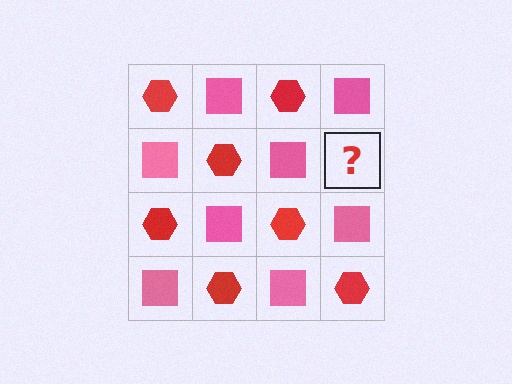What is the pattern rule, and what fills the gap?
The rule is that it alternates red hexagon and pink square in a checkerboard pattern. The gap should be filled with a red hexagon.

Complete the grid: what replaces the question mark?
The question mark should be replaced with a red hexagon.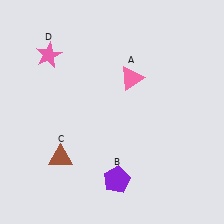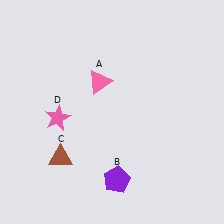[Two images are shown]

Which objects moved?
The objects that moved are: the pink triangle (A), the pink star (D).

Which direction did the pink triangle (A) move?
The pink triangle (A) moved left.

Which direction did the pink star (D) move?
The pink star (D) moved down.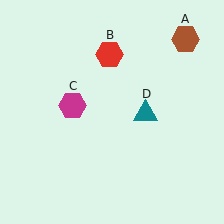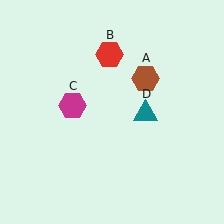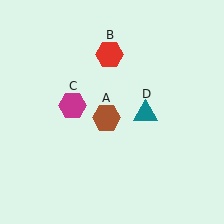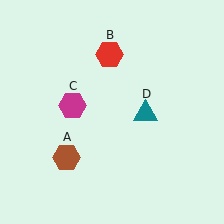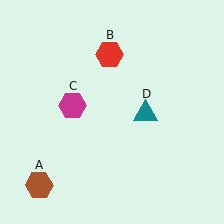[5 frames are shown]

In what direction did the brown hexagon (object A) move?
The brown hexagon (object A) moved down and to the left.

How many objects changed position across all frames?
1 object changed position: brown hexagon (object A).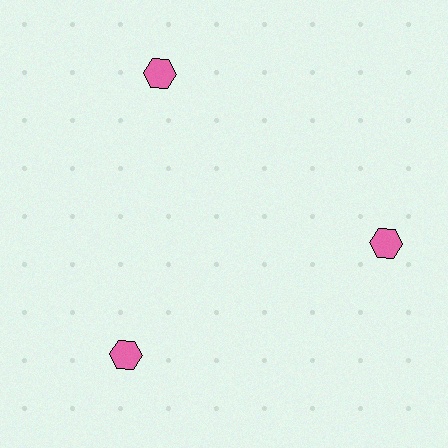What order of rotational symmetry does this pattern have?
This pattern has 3-fold rotational symmetry.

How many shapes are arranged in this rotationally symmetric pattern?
There are 3 shapes, arranged in 3 groups of 1.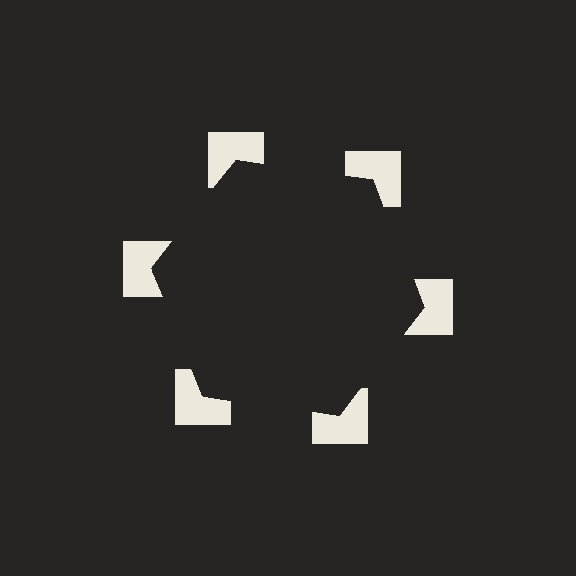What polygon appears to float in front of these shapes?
An illusory hexagon — its edges are inferred from the aligned wedge cuts in the notched squares, not physically drawn.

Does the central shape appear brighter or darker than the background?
It typically appears slightly darker than the background, even though no actual brightness change is drawn.